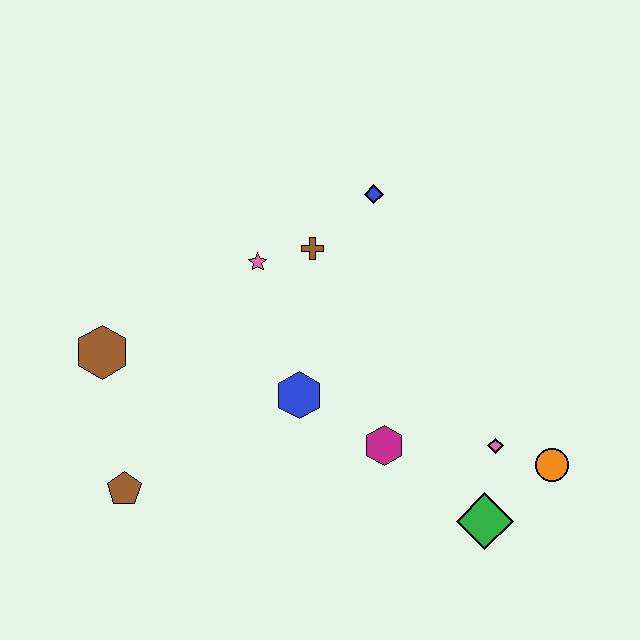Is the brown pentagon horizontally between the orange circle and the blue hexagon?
No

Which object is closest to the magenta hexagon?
The blue hexagon is closest to the magenta hexagon.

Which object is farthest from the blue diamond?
The brown pentagon is farthest from the blue diamond.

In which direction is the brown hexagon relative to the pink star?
The brown hexagon is to the left of the pink star.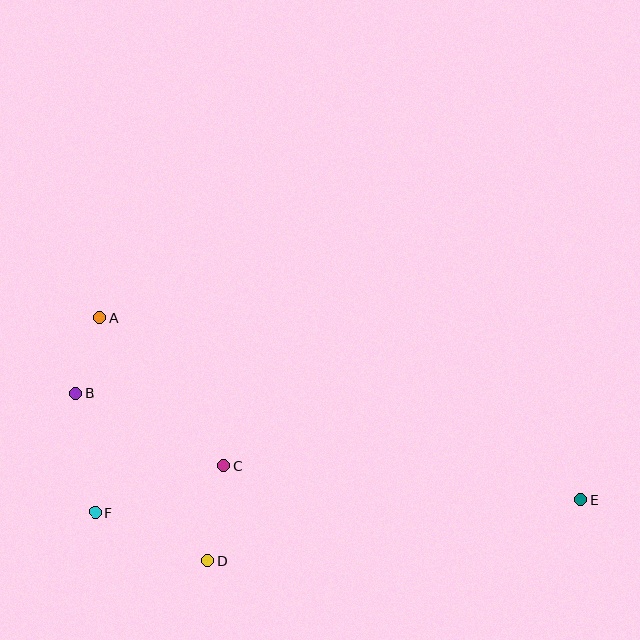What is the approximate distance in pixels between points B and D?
The distance between B and D is approximately 213 pixels.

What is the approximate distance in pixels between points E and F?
The distance between E and F is approximately 486 pixels.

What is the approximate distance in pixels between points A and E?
The distance between A and E is approximately 515 pixels.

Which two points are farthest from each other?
Points B and E are farthest from each other.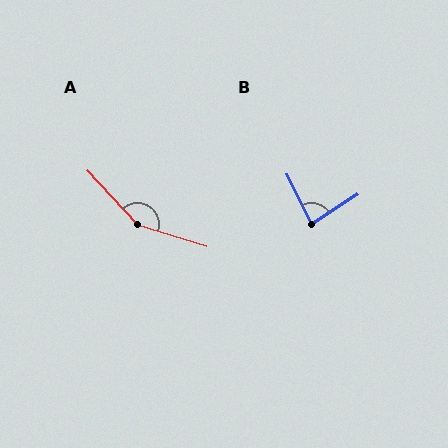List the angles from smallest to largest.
B (83°), A (150°).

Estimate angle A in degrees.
Approximately 150 degrees.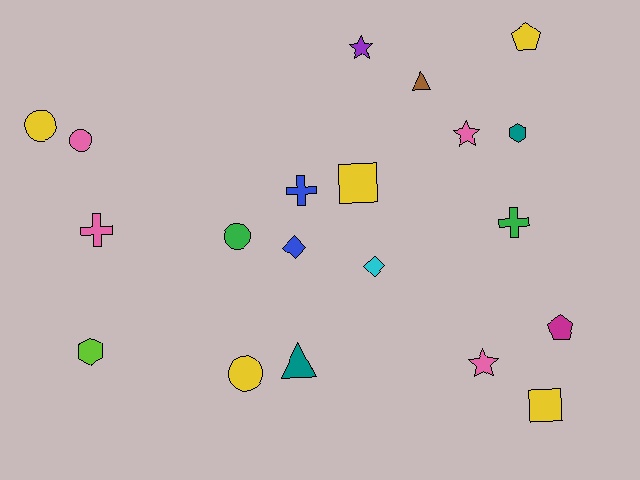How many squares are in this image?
There are 2 squares.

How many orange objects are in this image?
There are no orange objects.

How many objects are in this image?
There are 20 objects.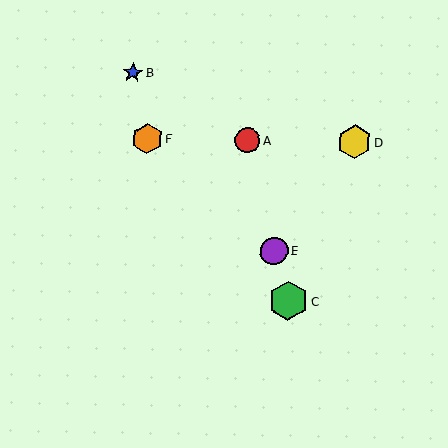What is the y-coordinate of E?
Object E is at y≈251.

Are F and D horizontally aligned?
Yes, both are at y≈138.